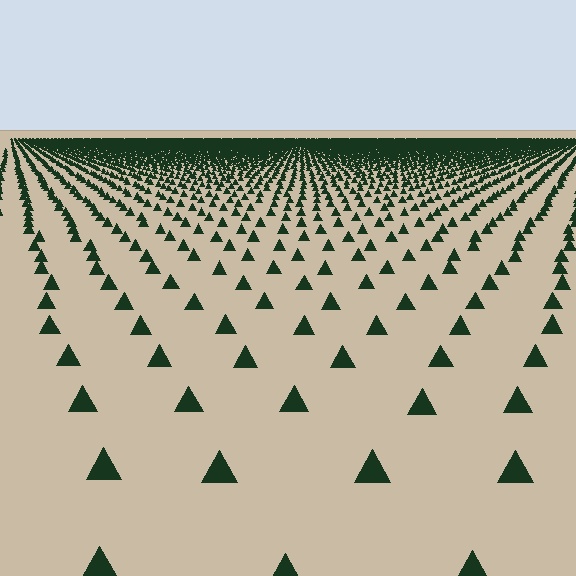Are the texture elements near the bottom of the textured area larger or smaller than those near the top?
Larger. Near the bottom, elements are closer to the viewer and appear at a bigger on-screen size.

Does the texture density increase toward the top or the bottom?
Density increases toward the top.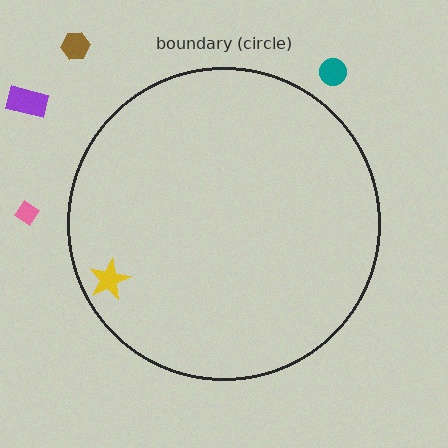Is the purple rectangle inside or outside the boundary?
Outside.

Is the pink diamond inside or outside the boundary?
Outside.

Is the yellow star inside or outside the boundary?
Inside.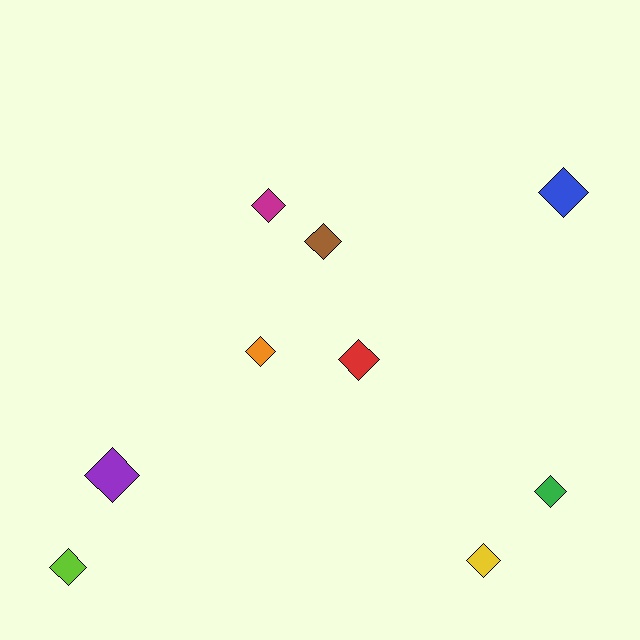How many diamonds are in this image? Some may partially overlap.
There are 9 diamonds.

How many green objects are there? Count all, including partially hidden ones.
There is 1 green object.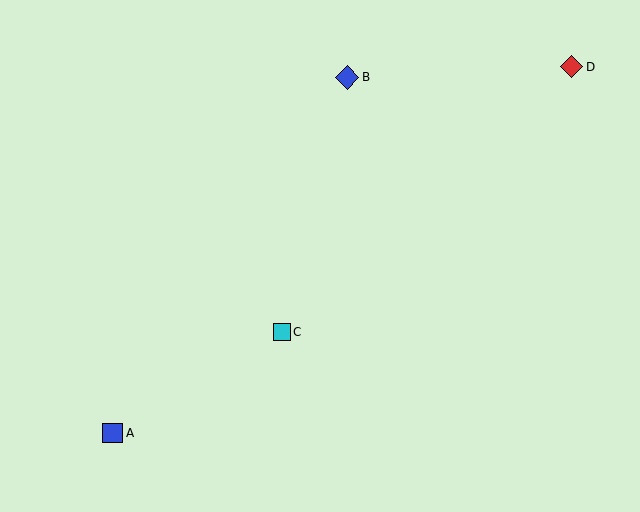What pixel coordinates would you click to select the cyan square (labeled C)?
Click at (282, 332) to select the cyan square C.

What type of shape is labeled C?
Shape C is a cyan square.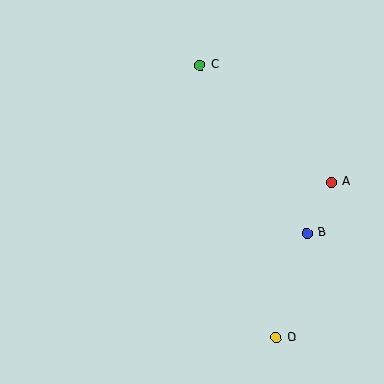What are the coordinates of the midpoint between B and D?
The midpoint between B and D is at (292, 285).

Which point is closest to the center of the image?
Point B at (307, 233) is closest to the center.